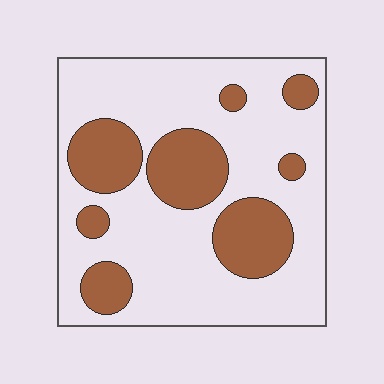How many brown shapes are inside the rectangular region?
8.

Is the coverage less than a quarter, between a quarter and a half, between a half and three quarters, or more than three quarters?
Between a quarter and a half.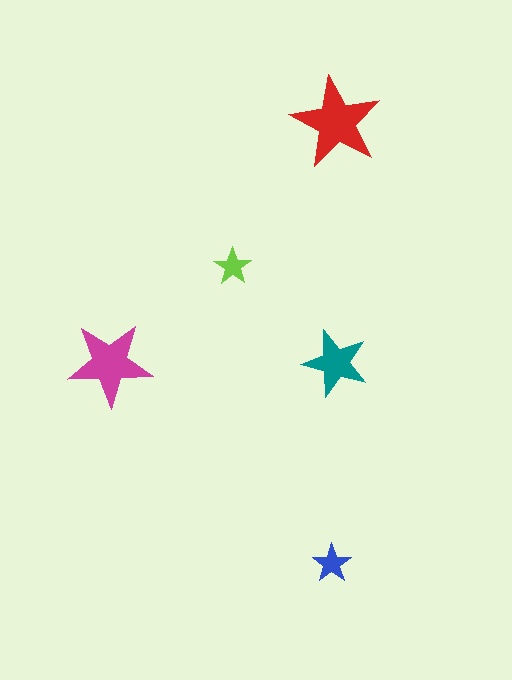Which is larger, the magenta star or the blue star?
The magenta one.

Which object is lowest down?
The blue star is bottommost.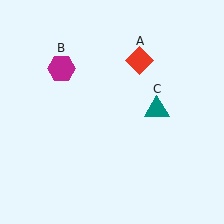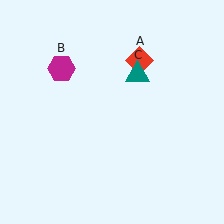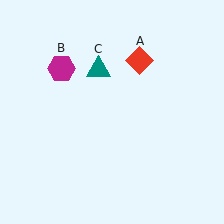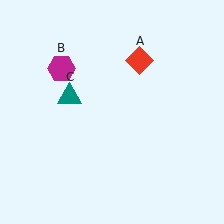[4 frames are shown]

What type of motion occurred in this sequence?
The teal triangle (object C) rotated counterclockwise around the center of the scene.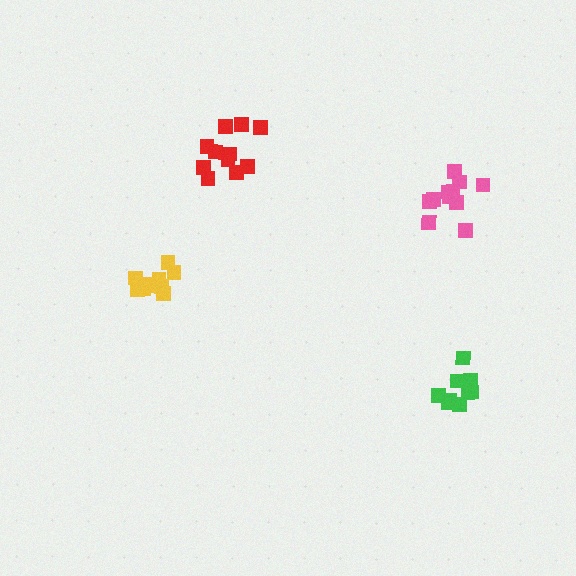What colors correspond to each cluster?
The clusters are colored: yellow, green, red, pink.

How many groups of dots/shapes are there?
There are 4 groups.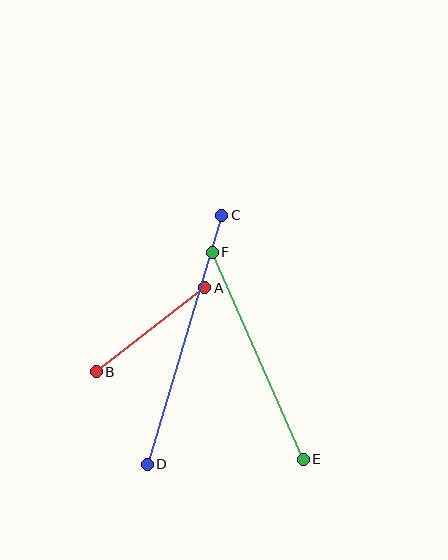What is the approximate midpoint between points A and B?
The midpoint is at approximately (151, 330) pixels.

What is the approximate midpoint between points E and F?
The midpoint is at approximately (258, 356) pixels.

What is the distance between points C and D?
The distance is approximately 260 pixels.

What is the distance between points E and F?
The distance is approximately 226 pixels.